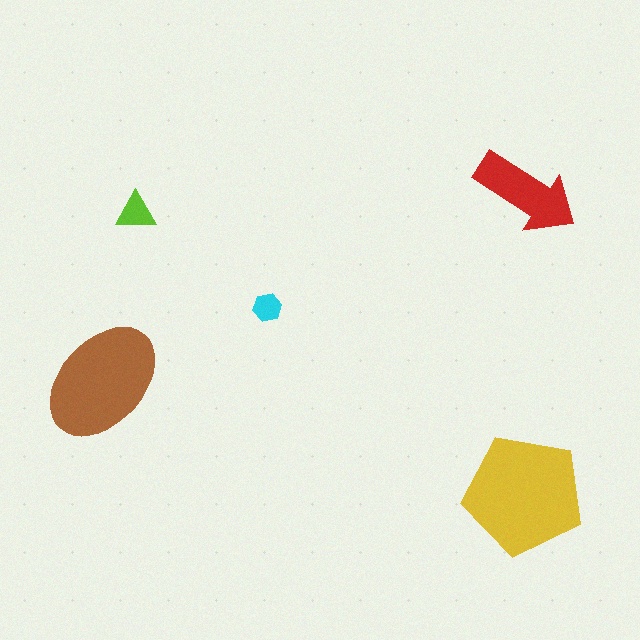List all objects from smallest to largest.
The cyan hexagon, the lime triangle, the red arrow, the brown ellipse, the yellow pentagon.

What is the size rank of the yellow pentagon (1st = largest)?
1st.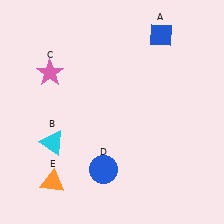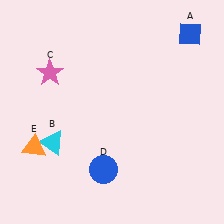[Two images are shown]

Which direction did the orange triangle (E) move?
The orange triangle (E) moved up.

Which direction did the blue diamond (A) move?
The blue diamond (A) moved right.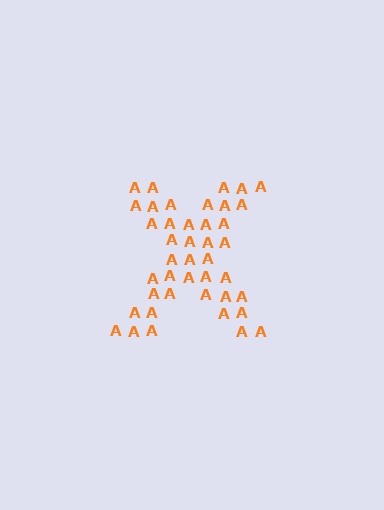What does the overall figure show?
The overall figure shows the letter X.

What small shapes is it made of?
It is made of small letter A's.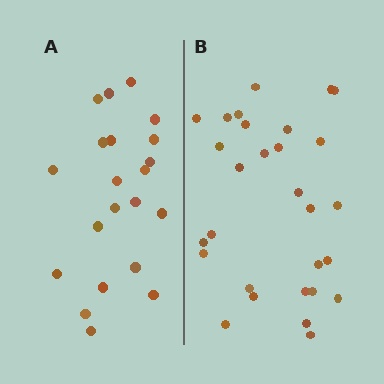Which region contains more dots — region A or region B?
Region B (the right region) has more dots.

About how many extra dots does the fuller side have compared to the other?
Region B has roughly 8 or so more dots than region A.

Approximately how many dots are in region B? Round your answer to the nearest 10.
About 30 dots. (The exact count is 29, which rounds to 30.)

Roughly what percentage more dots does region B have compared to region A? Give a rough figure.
About 40% more.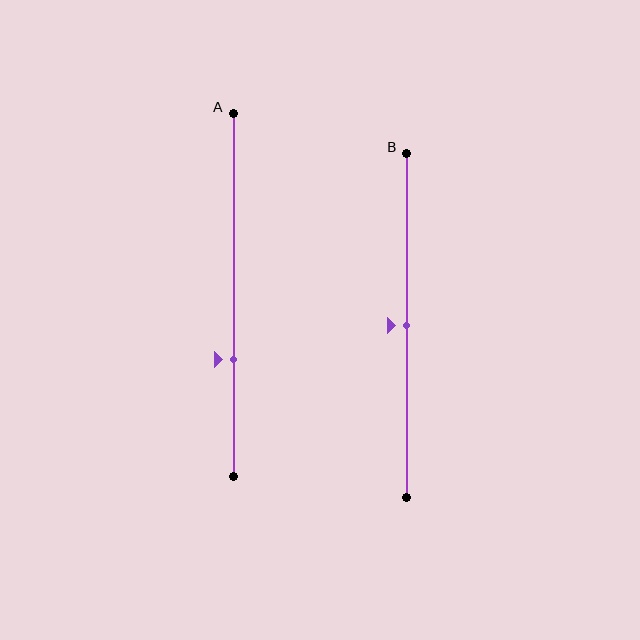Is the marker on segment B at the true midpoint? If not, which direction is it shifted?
Yes, the marker on segment B is at the true midpoint.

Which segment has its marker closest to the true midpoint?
Segment B has its marker closest to the true midpoint.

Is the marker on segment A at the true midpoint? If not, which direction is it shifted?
No, the marker on segment A is shifted downward by about 18% of the segment length.